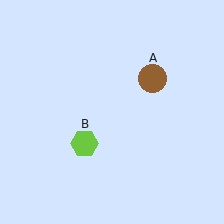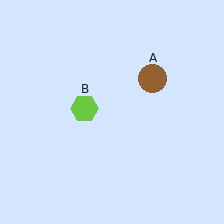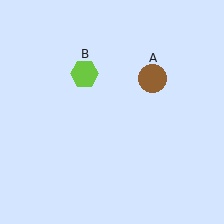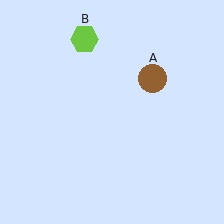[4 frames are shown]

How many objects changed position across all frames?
1 object changed position: lime hexagon (object B).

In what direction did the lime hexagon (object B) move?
The lime hexagon (object B) moved up.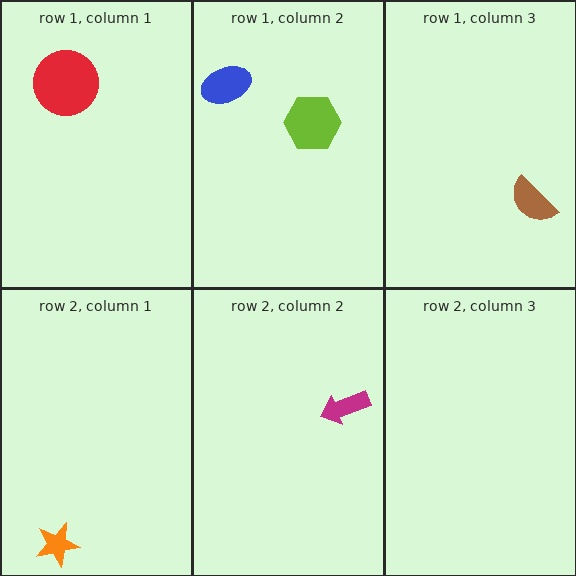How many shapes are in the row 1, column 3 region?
1.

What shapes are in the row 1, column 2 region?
The blue ellipse, the lime hexagon.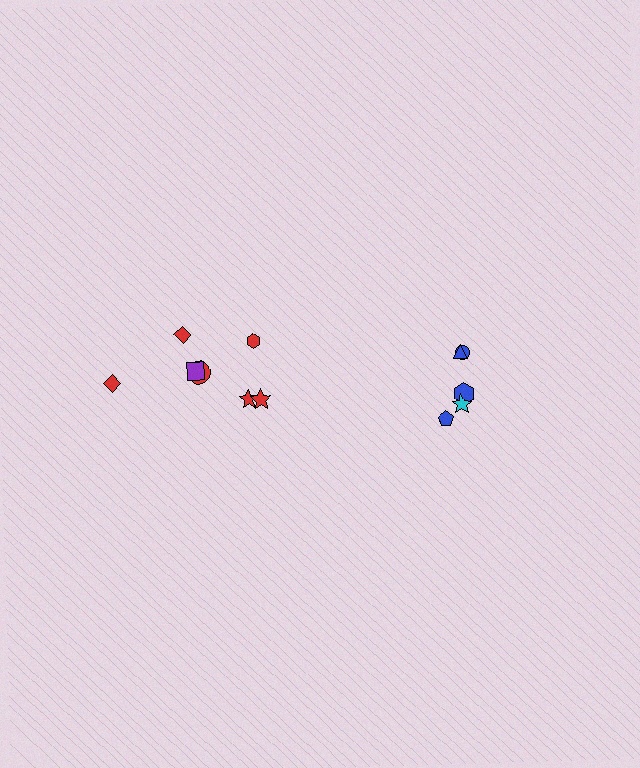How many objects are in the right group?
There are 5 objects.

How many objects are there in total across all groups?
There are 12 objects.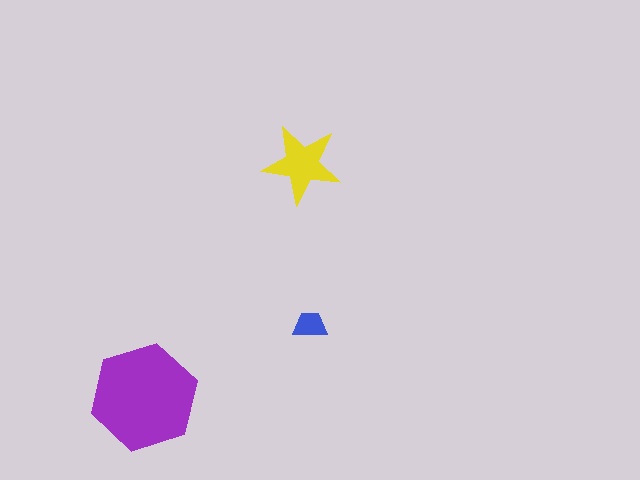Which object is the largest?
The purple hexagon.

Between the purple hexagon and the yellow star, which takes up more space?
The purple hexagon.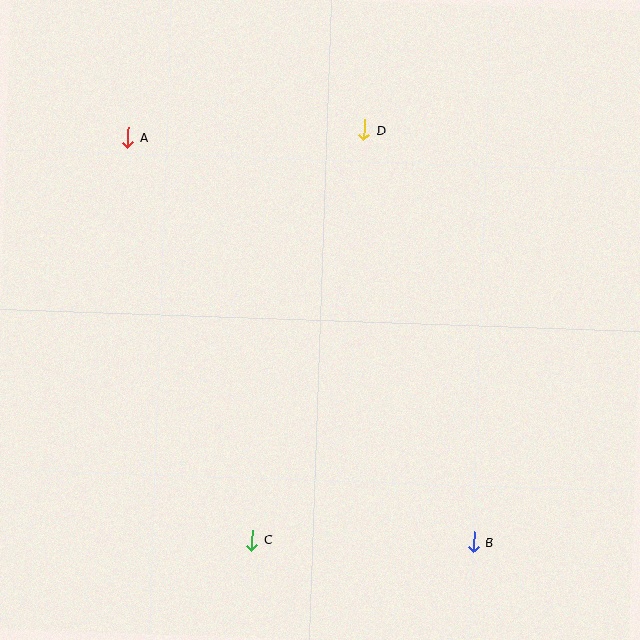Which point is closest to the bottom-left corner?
Point C is closest to the bottom-left corner.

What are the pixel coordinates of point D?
Point D is at (365, 130).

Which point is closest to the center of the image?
Point D at (365, 130) is closest to the center.